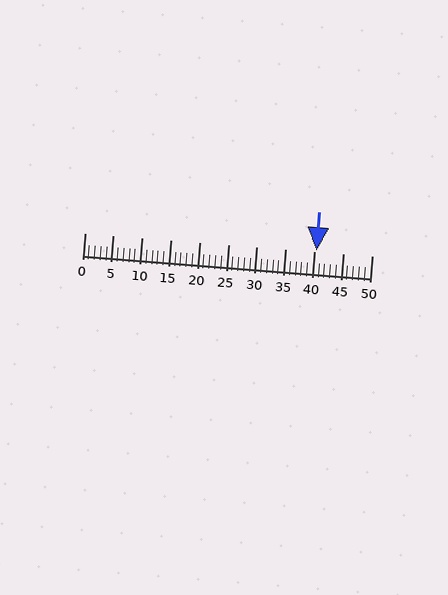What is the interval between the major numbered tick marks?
The major tick marks are spaced 5 units apart.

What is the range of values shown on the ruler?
The ruler shows values from 0 to 50.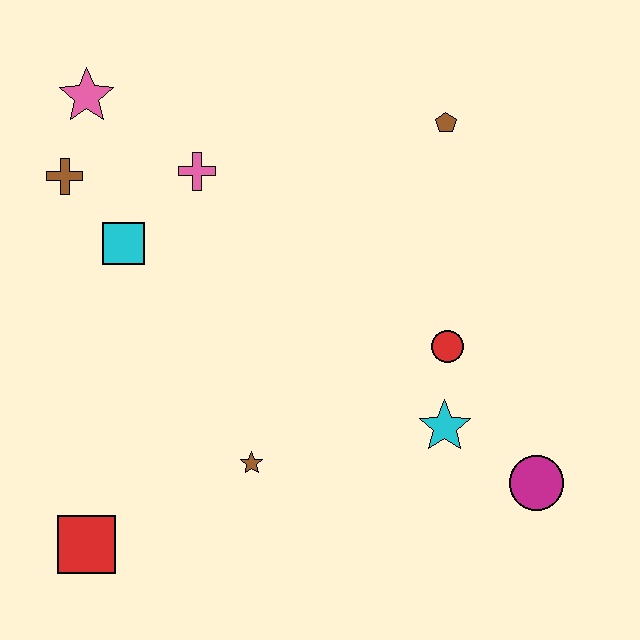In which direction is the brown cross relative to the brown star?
The brown cross is above the brown star.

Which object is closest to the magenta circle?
The cyan star is closest to the magenta circle.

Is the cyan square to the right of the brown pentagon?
No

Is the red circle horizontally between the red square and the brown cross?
No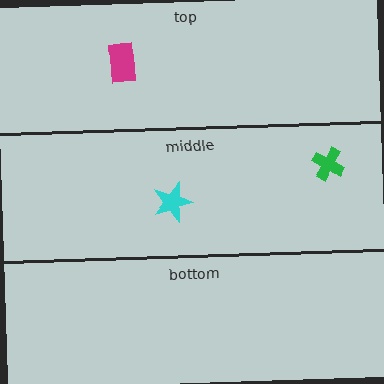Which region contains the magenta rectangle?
The top region.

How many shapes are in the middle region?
2.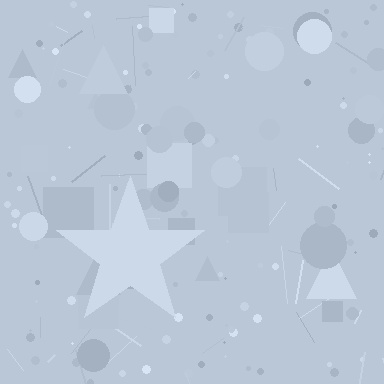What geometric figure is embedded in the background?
A star is embedded in the background.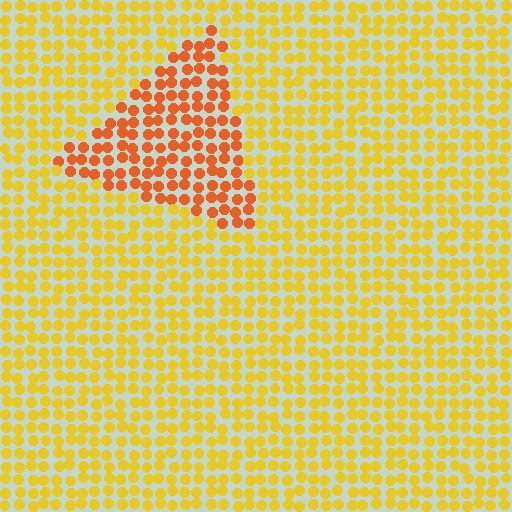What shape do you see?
I see a triangle.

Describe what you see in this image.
The image is filled with small yellow elements in a uniform arrangement. A triangle-shaped region is visible where the elements are tinted to a slightly different hue, forming a subtle color boundary.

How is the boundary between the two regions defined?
The boundary is defined purely by a slight shift in hue (about 34 degrees). Spacing, size, and orientation are identical on both sides.